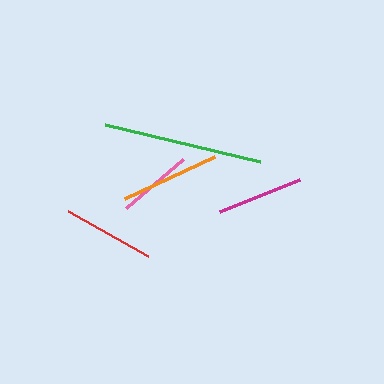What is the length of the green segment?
The green segment is approximately 159 pixels long.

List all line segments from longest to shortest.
From longest to shortest: green, orange, red, magenta, pink.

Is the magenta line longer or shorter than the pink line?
The magenta line is longer than the pink line.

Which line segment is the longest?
The green line is the longest at approximately 159 pixels.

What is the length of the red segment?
The red segment is approximately 92 pixels long.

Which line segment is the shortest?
The pink line is the shortest at approximately 75 pixels.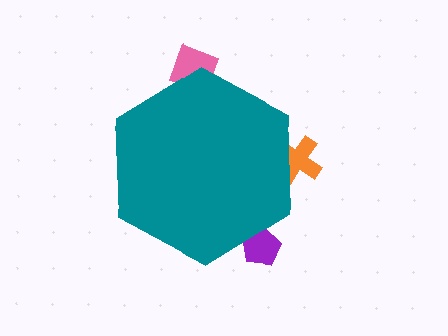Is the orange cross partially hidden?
Yes, the orange cross is partially hidden behind the teal hexagon.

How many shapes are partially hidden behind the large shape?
3 shapes are partially hidden.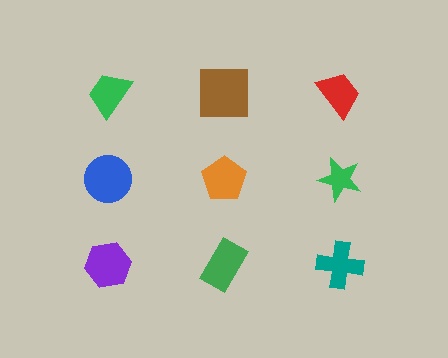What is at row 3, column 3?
A teal cross.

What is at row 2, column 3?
A green star.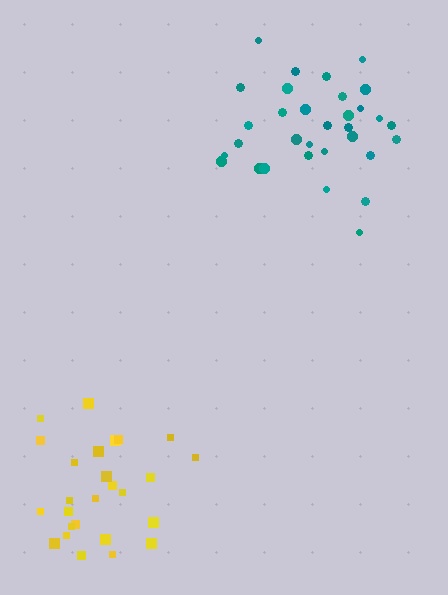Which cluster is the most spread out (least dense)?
Yellow.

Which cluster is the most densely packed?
Teal.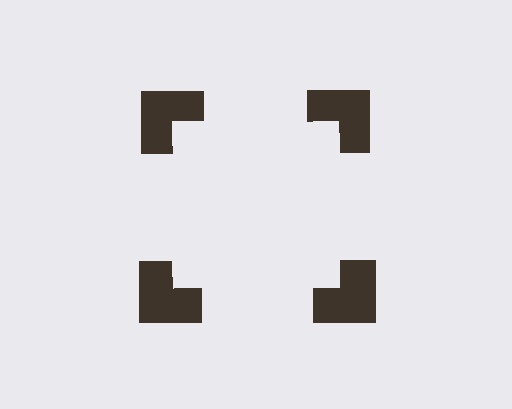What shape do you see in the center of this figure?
An illusory square — its edges are inferred from the aligned wedge cuts in the notched squares, not physically drawn.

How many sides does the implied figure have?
4 sides.